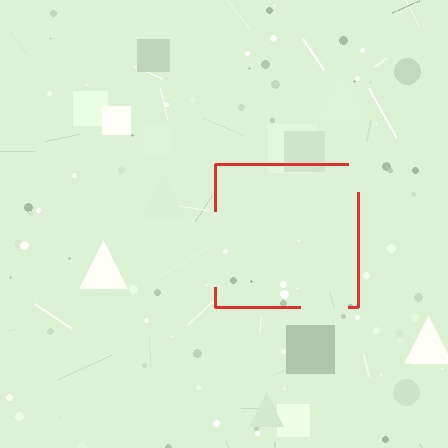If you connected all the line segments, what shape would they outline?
They would outline a square.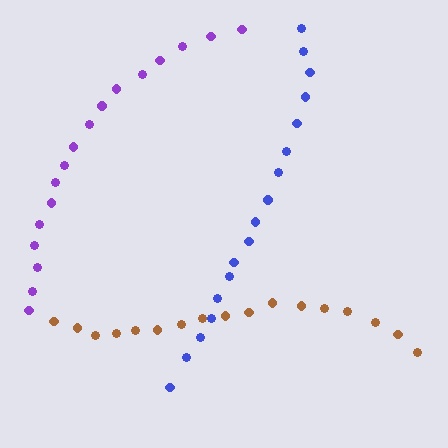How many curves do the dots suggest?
There are 3 distinct paths.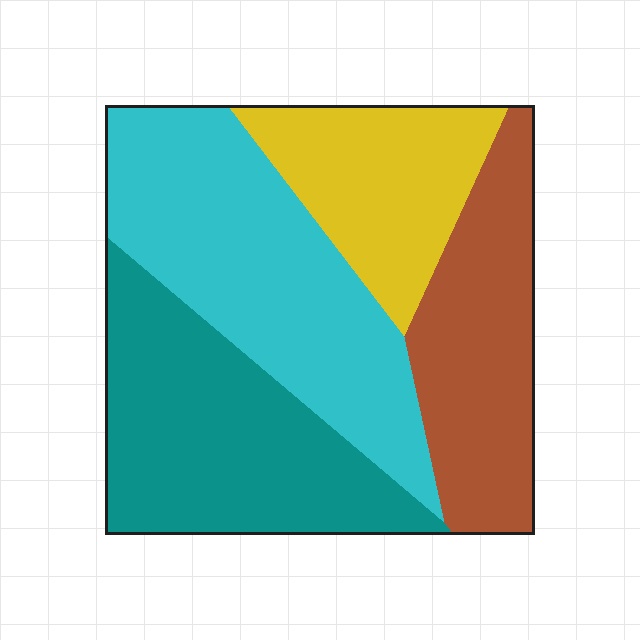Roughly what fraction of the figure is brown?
Brown takes up about one fifth (1/5) of the figure.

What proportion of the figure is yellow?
Yellow covers around 20% of the figure.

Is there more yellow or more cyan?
Cyan.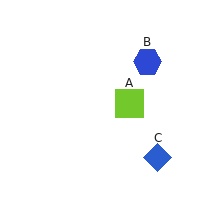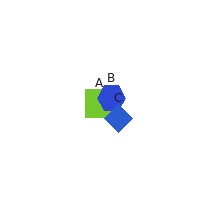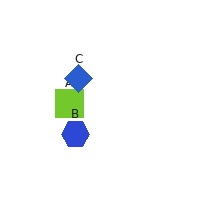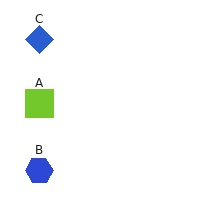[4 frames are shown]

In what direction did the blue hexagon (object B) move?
The blue hexagon (object B) moved down and to the left.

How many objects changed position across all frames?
3 objects changed position: lime square (object A), blue hexagon (object B), blue diamond (object C).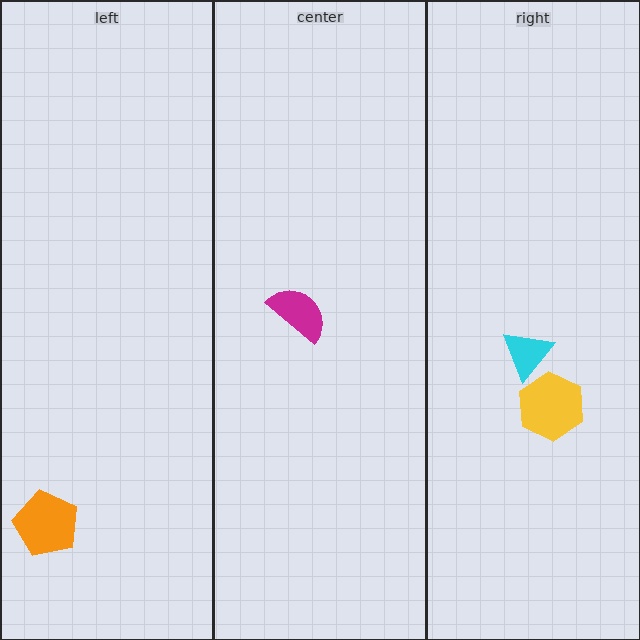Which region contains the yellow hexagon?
The right region.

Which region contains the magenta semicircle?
The center region.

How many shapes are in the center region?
1.